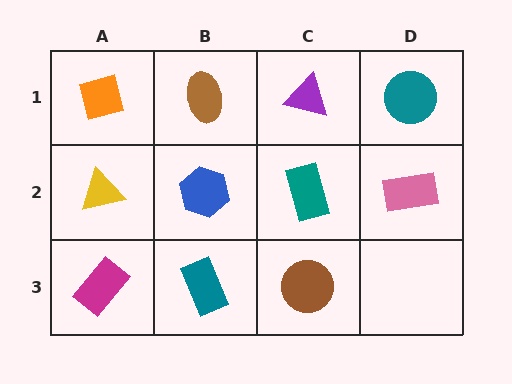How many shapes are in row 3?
3 shapes.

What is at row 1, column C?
A purple triangle.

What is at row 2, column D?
A pink rectangle.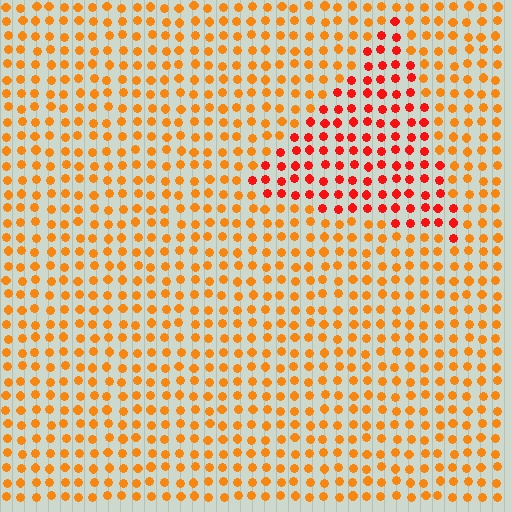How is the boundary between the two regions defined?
The boundary is defined purely by a slight shift in hue (about 31 degrees). Spacing, size, and orientation are identical on both sides.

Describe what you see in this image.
The image is filled with small orange elements in a uniform arrangement. A triangle-shaped region is visible where the elements are tinted to a slightly different hue, forming a subtle color boundary.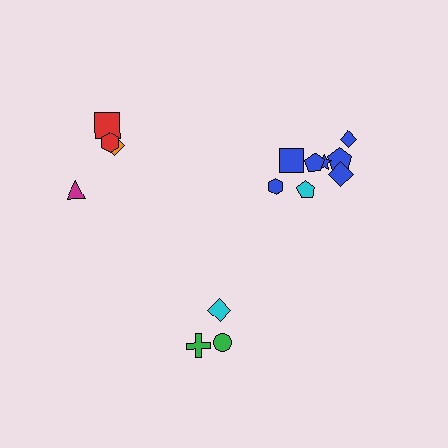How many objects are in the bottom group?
There are 3 objects.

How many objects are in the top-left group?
There are 4 objects.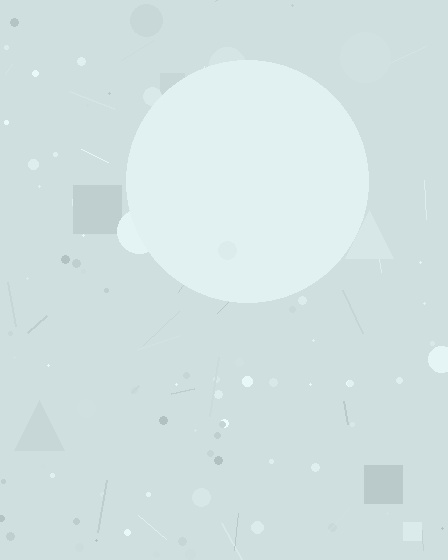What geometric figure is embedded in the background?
A circle is embedded in the background.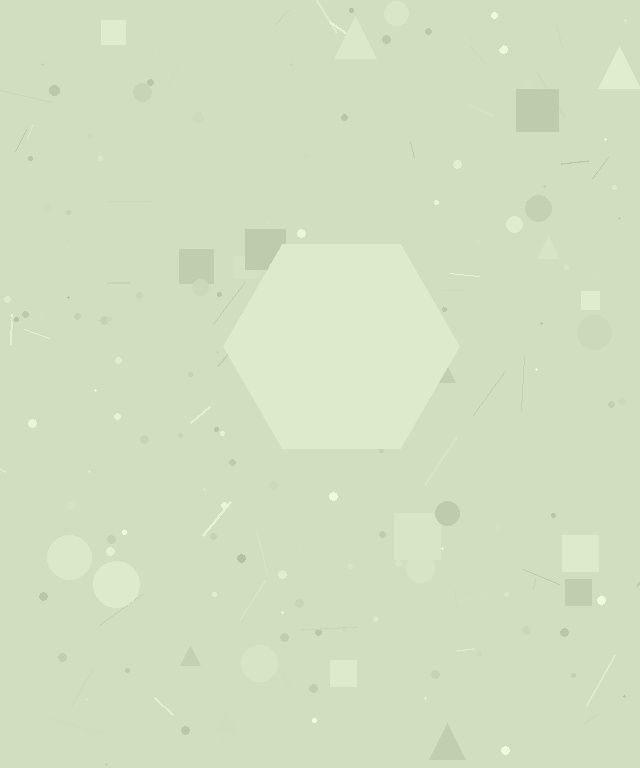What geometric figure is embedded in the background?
A hexagon is embedded in the background.